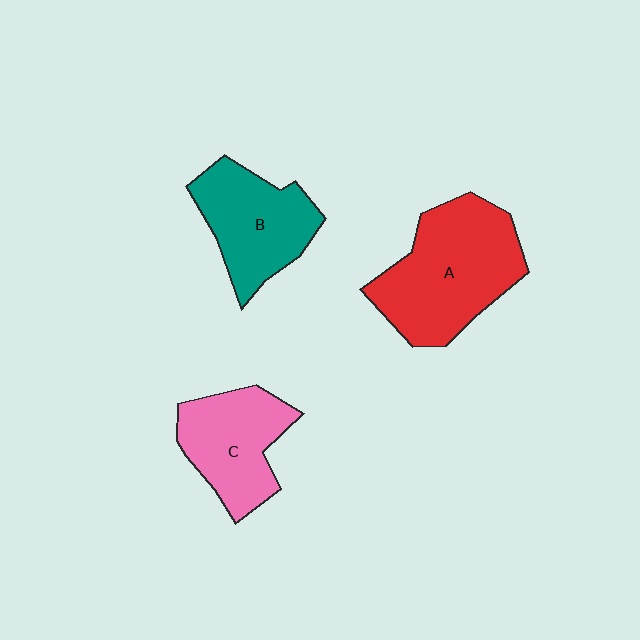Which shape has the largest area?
Shape A (red).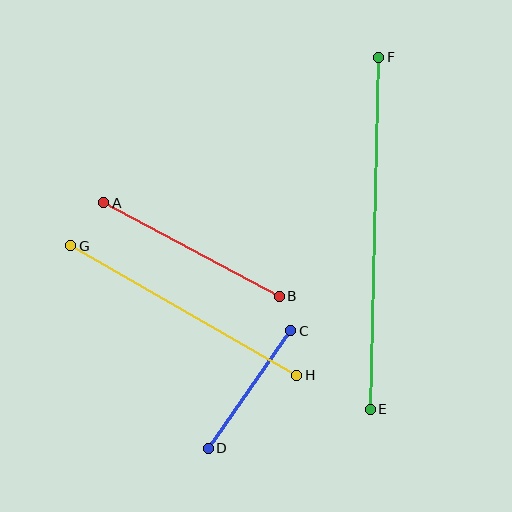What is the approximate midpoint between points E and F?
The midpoint is at approximately (375, 233) pixels.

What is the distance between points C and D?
The distance is approximately 143 pixels.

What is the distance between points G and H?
The distance is approximately 261 pixels.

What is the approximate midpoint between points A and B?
The midpoint is at approximately (192, 250) pixels.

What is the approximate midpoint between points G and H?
The midpoint is at approximately (184, 310) pixels.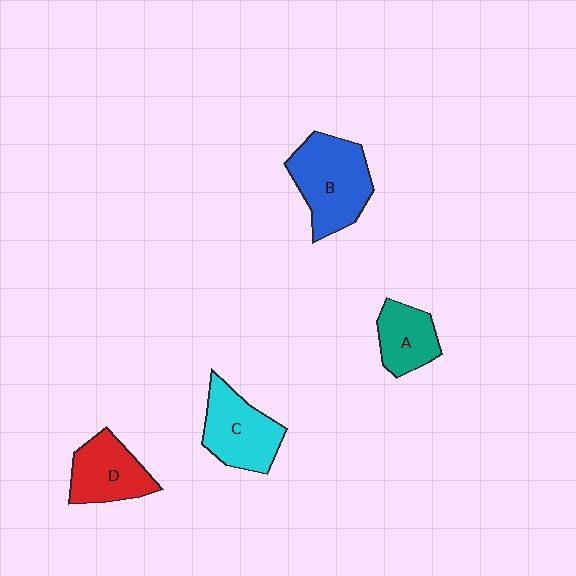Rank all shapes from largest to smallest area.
From largest to smallest: B (blue), C (cyan), D (red), A (teal).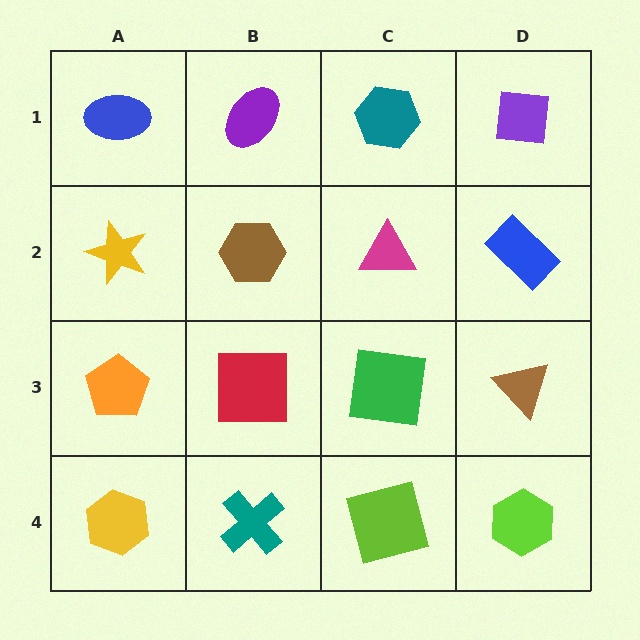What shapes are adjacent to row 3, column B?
A brown hexagon (row 2, column B), a teal cross (row 4, column B), an orange pentagon (row 3, column A), a green square (row 3, column C).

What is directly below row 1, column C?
A magenta triangle.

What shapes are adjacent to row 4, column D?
A brown triangle (row 3, column D), a lime square (row 4, column C).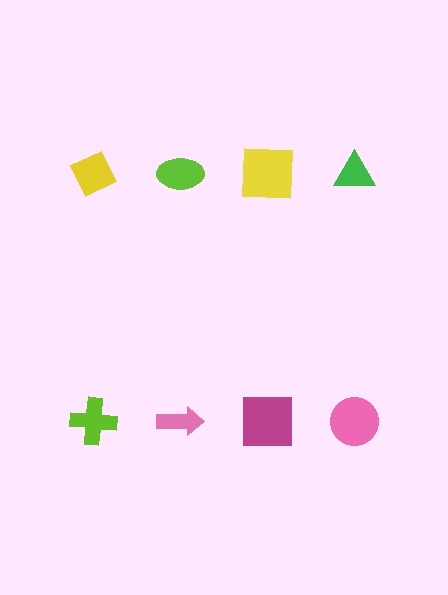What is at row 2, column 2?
A pink arrow.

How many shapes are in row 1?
4 shapes.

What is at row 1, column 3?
A yellow square.